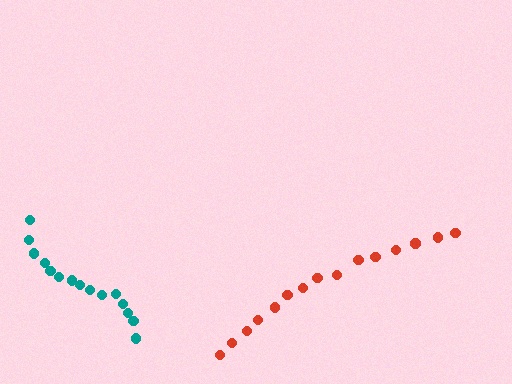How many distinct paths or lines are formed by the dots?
There are 2 distinct paths.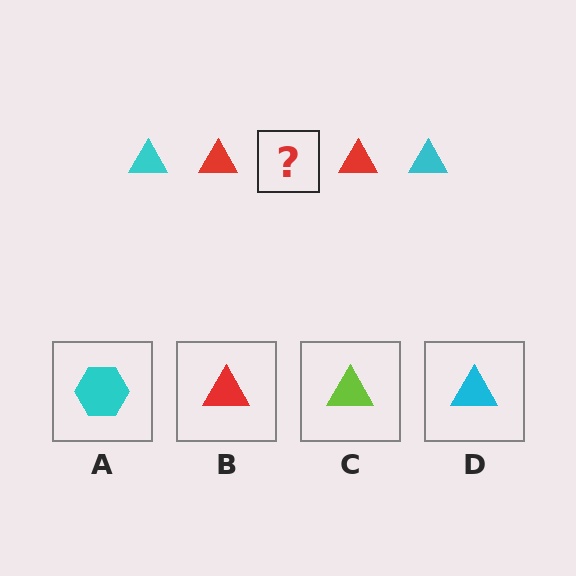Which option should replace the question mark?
Option D.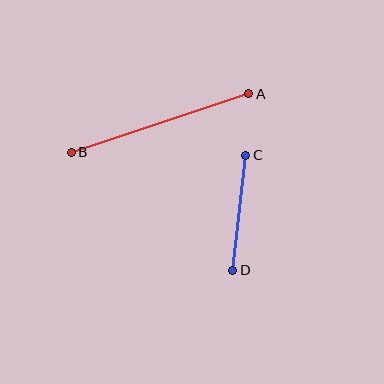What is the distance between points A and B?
The distance is approximately 187 pixels.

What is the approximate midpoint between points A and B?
The midpoint is at approximately (160, 123) pixels.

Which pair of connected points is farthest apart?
Points A and B are farthest apart.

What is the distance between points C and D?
The distance is approximately 116 pixels.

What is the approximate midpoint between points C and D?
The midpoint is at approximately (239, 213) pixels.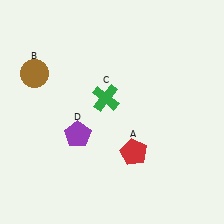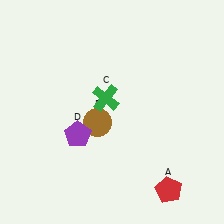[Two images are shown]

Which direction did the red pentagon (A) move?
The red pentagon (A) moved down.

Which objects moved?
The objects that moved are: the red pentagon (A), the brown circle (B).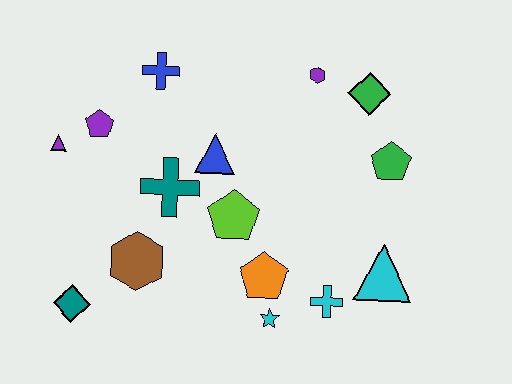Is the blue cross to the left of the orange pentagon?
Yes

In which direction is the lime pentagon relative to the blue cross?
The lime pentagon is below the blue cross.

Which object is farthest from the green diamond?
The teal diamond is farthest from the green diamond.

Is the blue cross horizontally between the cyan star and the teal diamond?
Yes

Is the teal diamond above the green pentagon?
No